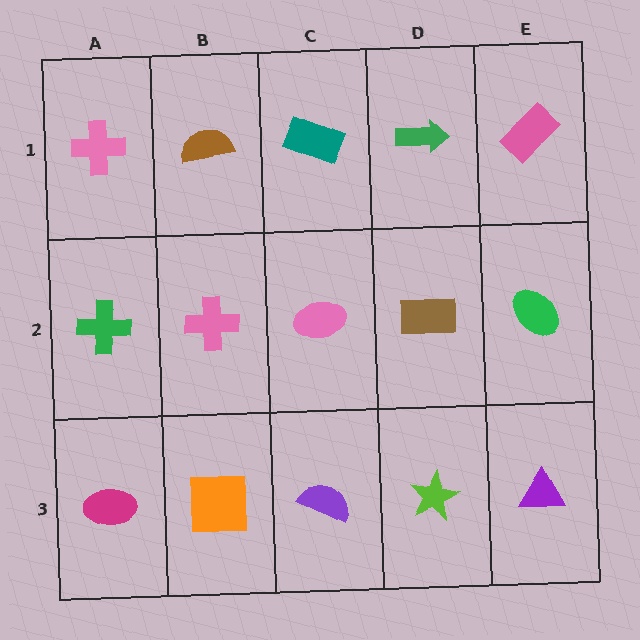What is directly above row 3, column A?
A green cross.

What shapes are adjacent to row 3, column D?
A brown rectangle (row 2, column D), a purple semicircle (row 3, column C), a purple triangle (row 3, column E).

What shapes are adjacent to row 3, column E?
A green ellipse (row 2, column E), a lime star (row 3, column D).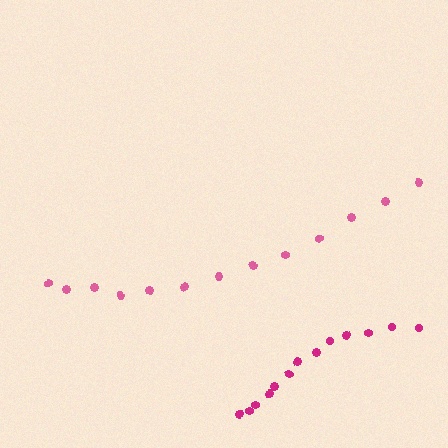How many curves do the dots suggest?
There are 2 distinct paths.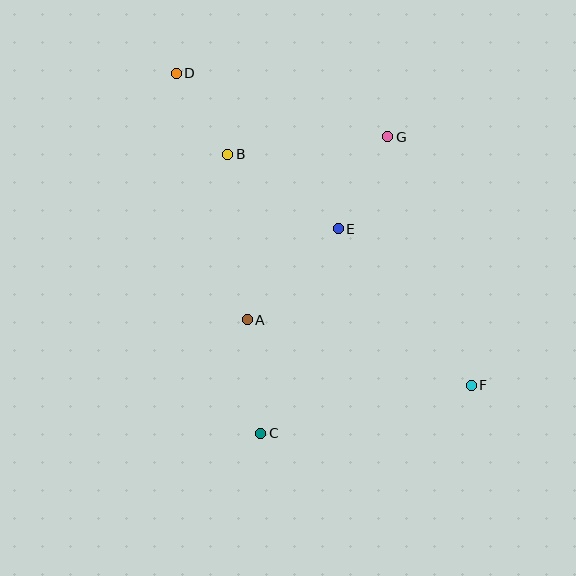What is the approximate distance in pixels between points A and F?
The distance between A and F is approximately 233 pixels.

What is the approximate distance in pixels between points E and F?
The distance between E and F is approximately 206 pixels.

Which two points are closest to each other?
Points B and D are closest to each other.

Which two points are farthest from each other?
Points D and F are farthest from each other.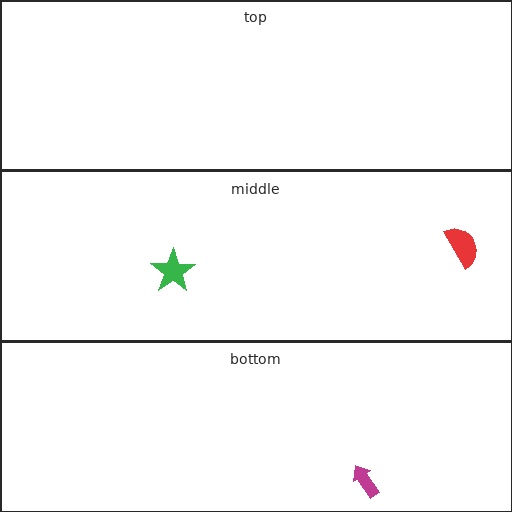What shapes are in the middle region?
The green star, the red semicircle.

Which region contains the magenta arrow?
The bottom region.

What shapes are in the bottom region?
The magenta arrow.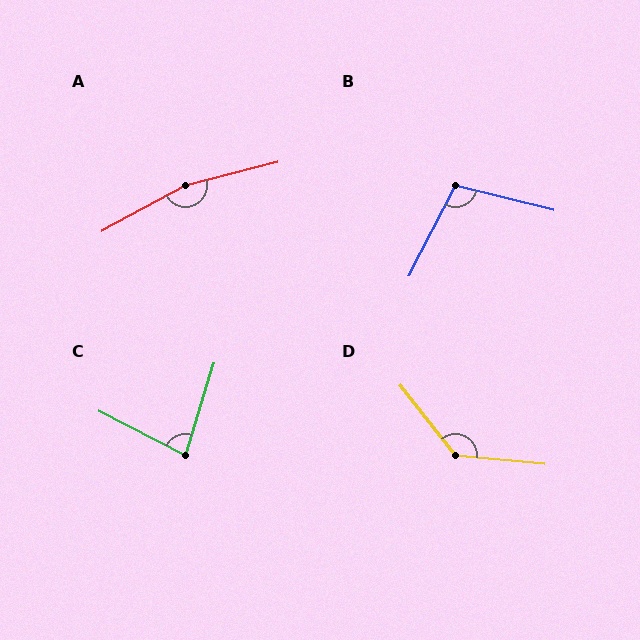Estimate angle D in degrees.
Approximately 134 degrees.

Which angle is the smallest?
C, at approximately 80 degrees.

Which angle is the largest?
A, at approximately 166 degrees.